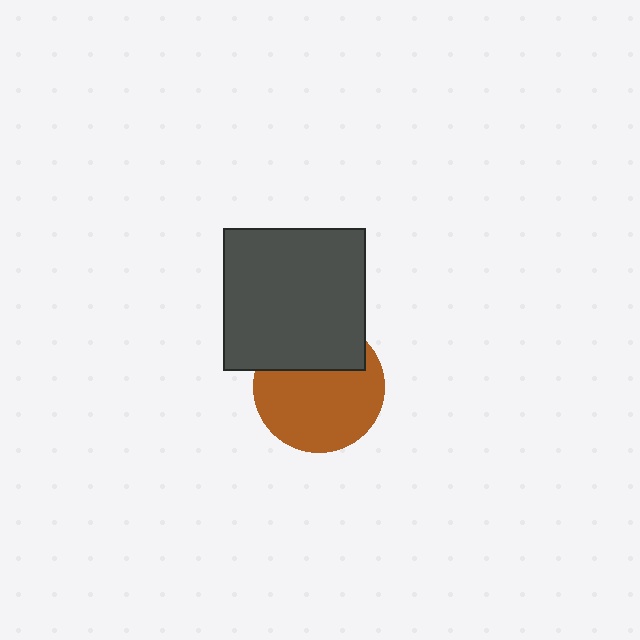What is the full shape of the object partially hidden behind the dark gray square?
The partially hidden object is a brown circle.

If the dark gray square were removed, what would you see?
You would see the complete brown circle.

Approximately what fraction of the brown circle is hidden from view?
Roughly 33% of the brown circle is hidden behind the dark gray square.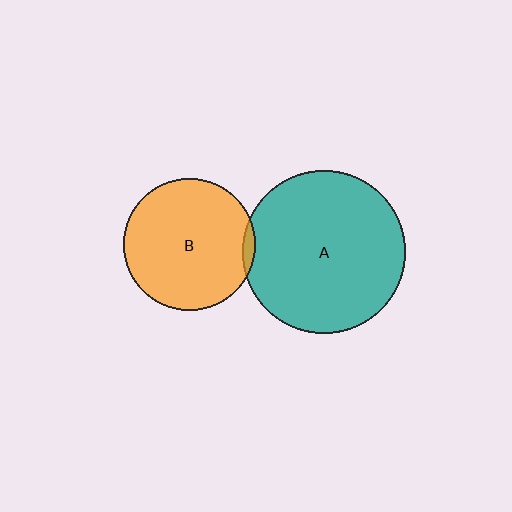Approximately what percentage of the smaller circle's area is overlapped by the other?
Approximately 5%.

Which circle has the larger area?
Circle A (teal).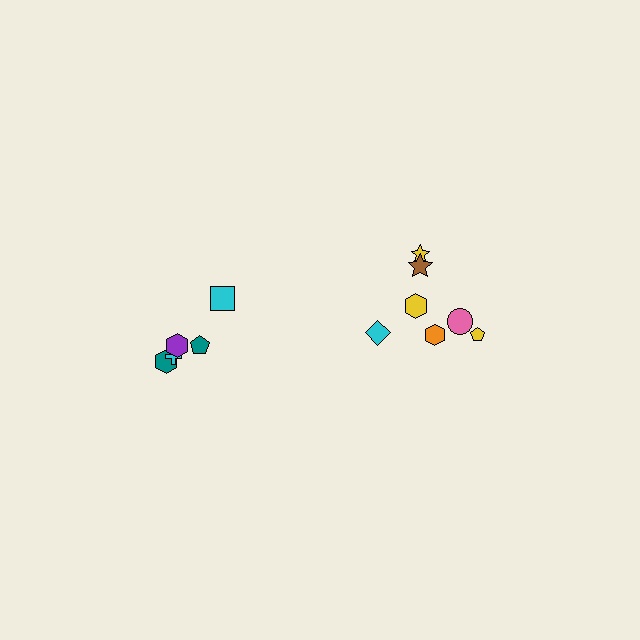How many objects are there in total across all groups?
There are 12 objects.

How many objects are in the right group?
There are 7 objects.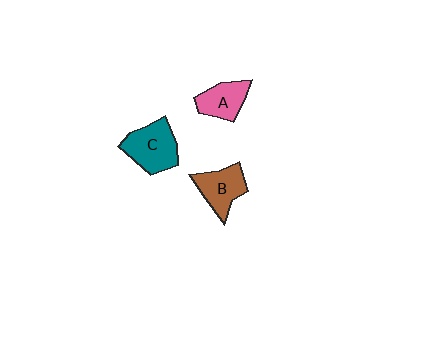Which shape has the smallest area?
Shape A (pink).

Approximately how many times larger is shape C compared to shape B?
Approximately 1.2 times.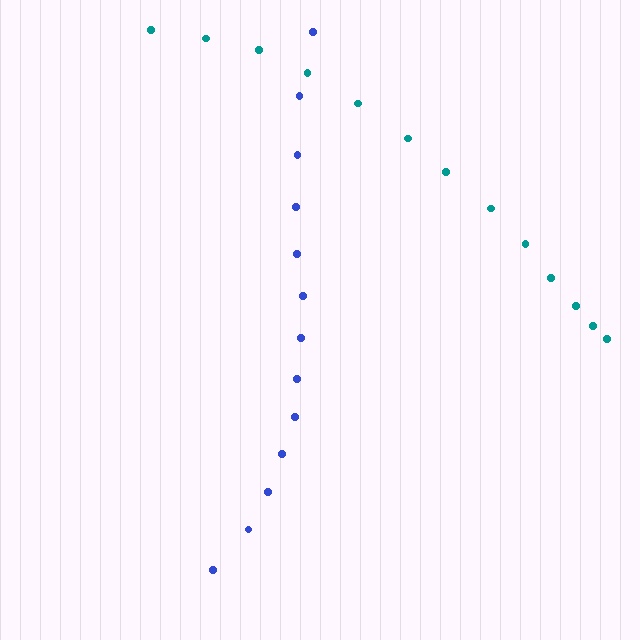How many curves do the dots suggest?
There are 2 distinct paths.